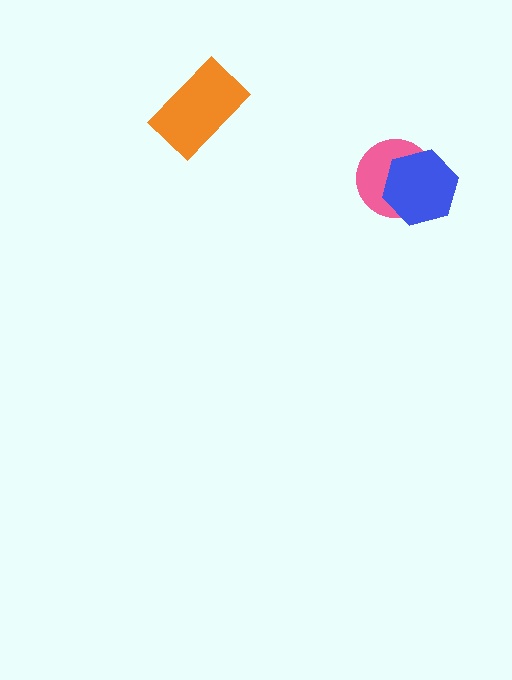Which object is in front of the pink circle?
The blue hexagon is in front of the pink circle.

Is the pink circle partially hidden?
Yes, it is partially covered by another shape.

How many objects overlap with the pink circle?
1 object overlaps with the pink circle.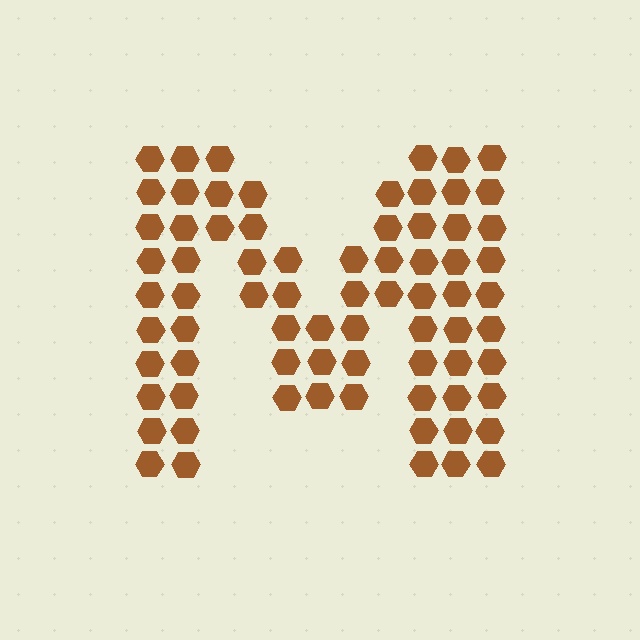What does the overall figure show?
The overall figure shows the letter M.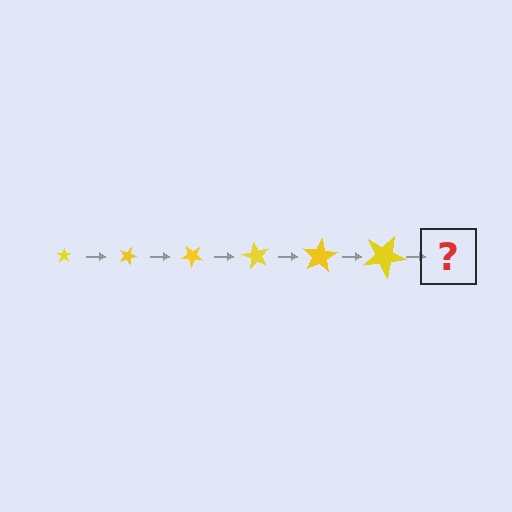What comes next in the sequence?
The next element should be a star, larger than the previous one and rotated 120 degrees from the start.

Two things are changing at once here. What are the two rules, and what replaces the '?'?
The two rules are that the star grows larger each step and it rotates 20 degrees each step. The '?' should be a star, larger than the previous one and rotated 120 degrees from the start.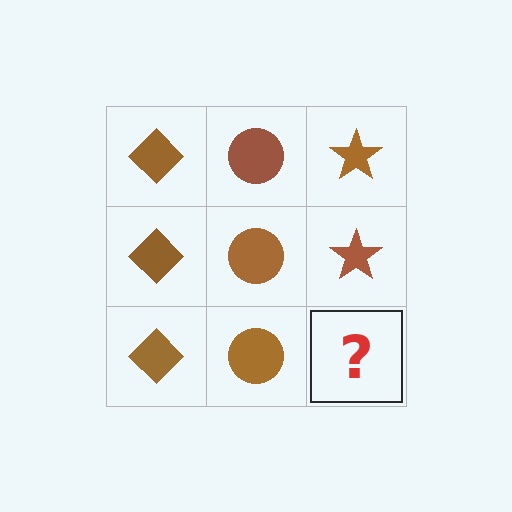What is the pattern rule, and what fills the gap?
The rule is that each column has a consistent shape. The gap should be filled with a brown star.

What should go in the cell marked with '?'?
The missing cell should contain a brown star.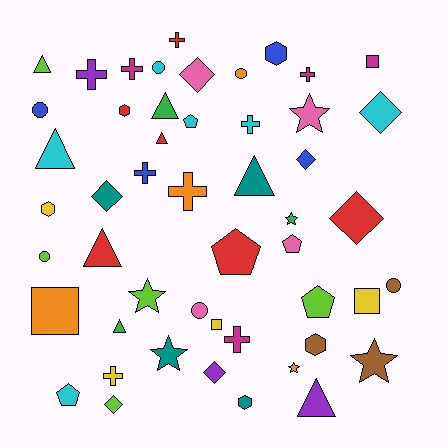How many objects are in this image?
There are 50 objects.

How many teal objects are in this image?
There are 4 teal objects.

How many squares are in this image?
There are 4 squares.